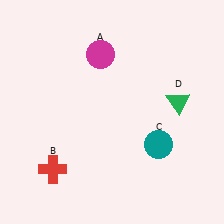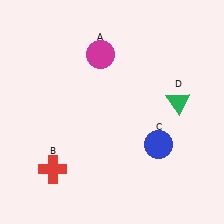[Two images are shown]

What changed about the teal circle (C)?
In Image 1, C is teal. In Image 2, it changed to blue.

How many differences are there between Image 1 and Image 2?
There is 1 difference between the two images.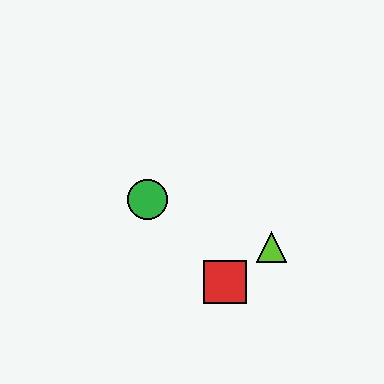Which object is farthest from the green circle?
The lime triangle is farthest from the green circle.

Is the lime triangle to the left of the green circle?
No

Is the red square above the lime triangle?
No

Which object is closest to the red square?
The lime triangle is closest to the red square.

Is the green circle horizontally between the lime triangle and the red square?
No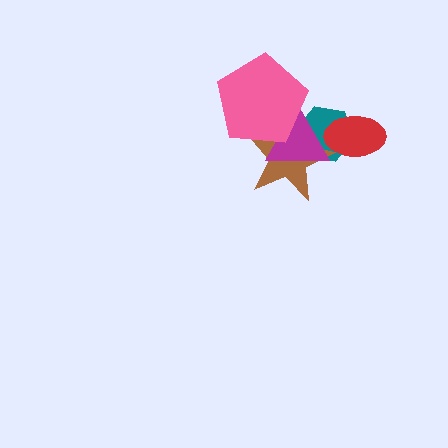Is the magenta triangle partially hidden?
Yes, it is partially covered by another shape.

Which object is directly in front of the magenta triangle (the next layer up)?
The pink pentagon is directly in front of the magenta triangle.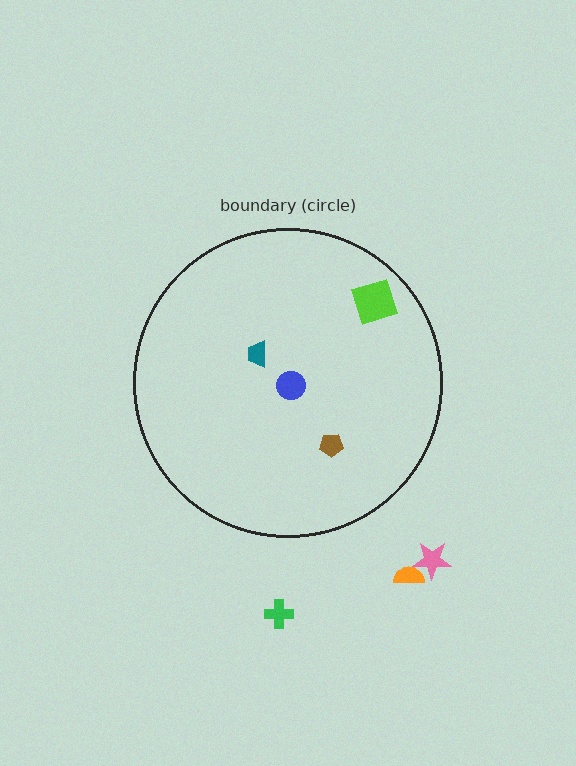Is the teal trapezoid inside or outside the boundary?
Inside.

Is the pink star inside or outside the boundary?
Outside.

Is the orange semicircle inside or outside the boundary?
Outside.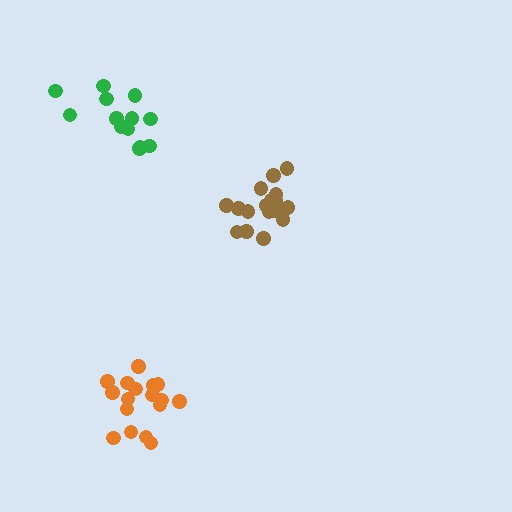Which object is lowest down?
The orange cluster is bottommost.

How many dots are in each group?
Group 1: 13 dots, Group 2: 17 dots, Group 3: 17 dots (47 total).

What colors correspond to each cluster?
The clusters are colored: green, orange, brown.